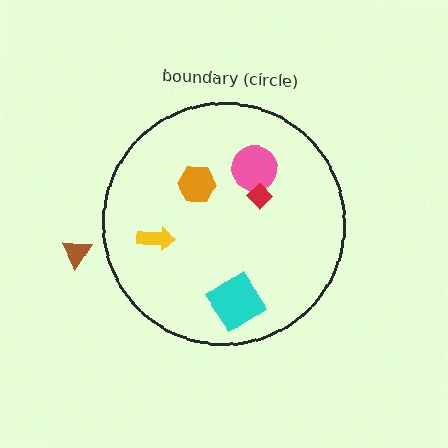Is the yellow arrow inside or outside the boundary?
Inside.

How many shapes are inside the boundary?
5 inside, 1 outside.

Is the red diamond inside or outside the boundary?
Inside.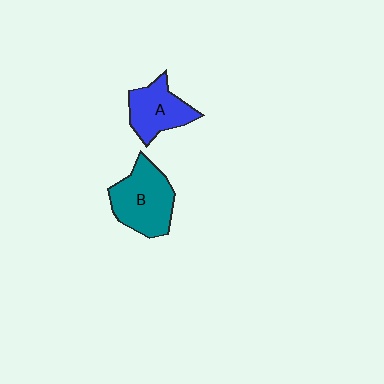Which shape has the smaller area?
Shape A (blue).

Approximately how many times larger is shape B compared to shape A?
Approximately 1.3 times.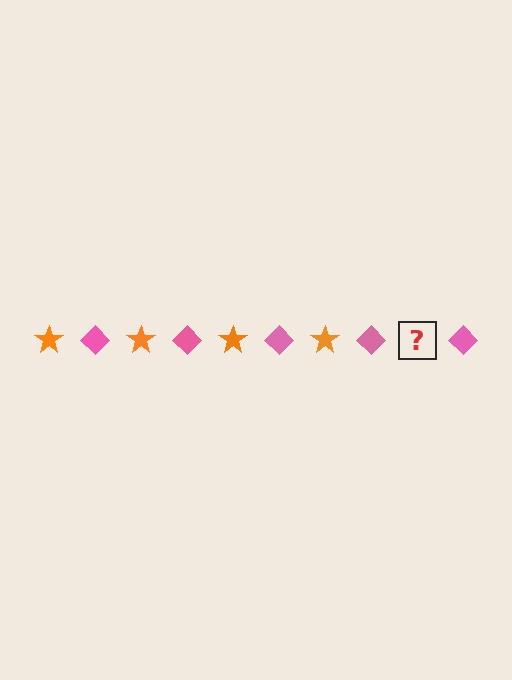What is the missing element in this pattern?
The missing element is an orange star.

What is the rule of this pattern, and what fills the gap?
The rule is that the pattern alternates between orange star and pink diamond. The gap should be filled with an orange star.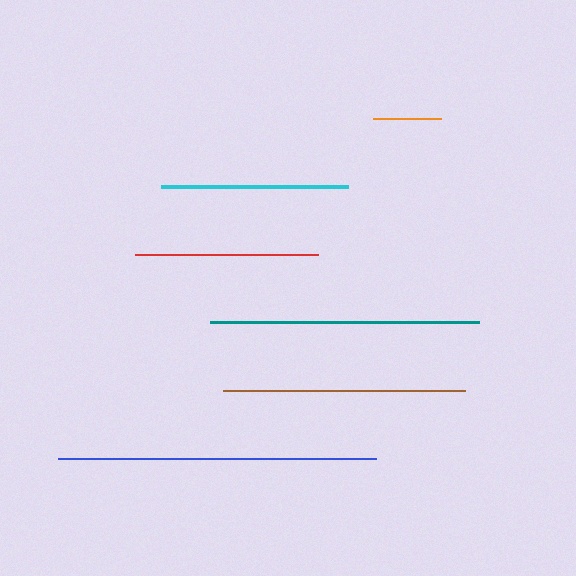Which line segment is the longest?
The blue line is the longest at approximately 317 pixels.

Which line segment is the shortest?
The orange line is the shortest at approximately 68 pixels.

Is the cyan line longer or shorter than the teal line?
The teal line is longer than the cyan line.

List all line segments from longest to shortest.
From longest to shortest: blue, teal, brown, cyan, red, orange.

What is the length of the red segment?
The red segment is approximately 183 pixels long.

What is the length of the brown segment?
The brown segment is approximately 242 pixels long.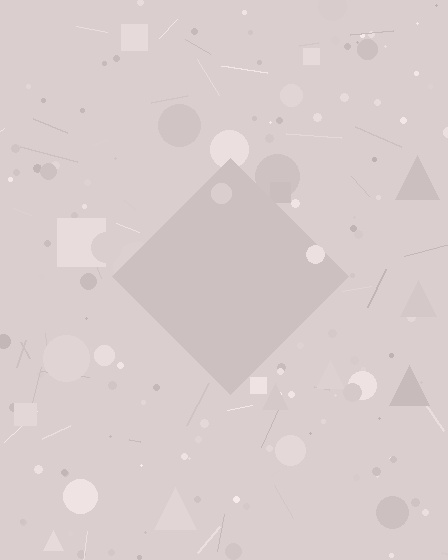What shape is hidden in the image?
A diamond is hidden in the image.